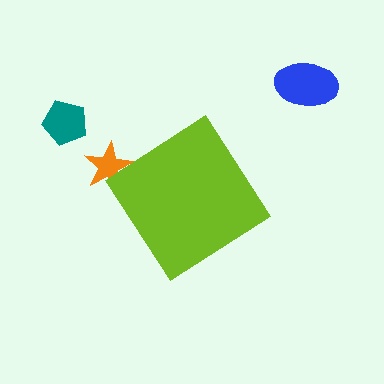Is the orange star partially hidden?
Yes, the orange star is partially hidden behind the lime diamond.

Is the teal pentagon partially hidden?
No, the teal pentagon is fully visible.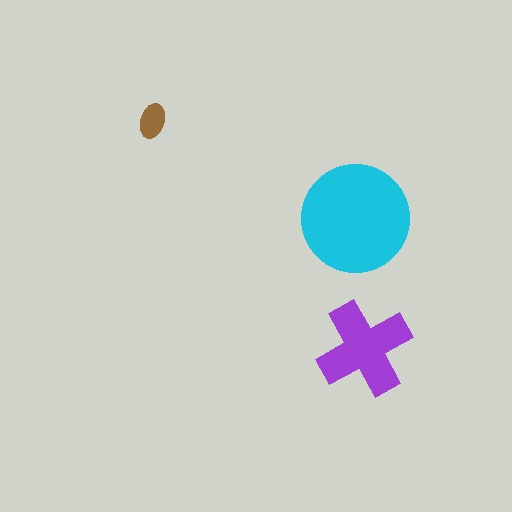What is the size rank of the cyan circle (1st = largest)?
1st.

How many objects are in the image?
There are 3 objects in the image.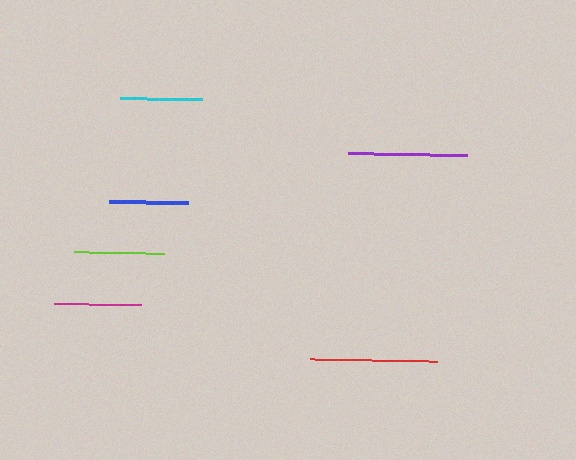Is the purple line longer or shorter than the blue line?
The purple line is longer than the blue line.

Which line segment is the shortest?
The blue line is the shortest at approximately 79 pixels.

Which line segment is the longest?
The red line is the longest at approximately 127 pixels.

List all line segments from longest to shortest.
From longest to shortest: red, purple, lime, magenta, cyan, blue.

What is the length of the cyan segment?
The cyan segment is approximately 82 pixels long.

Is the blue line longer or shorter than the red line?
The red line is longer than the blue line.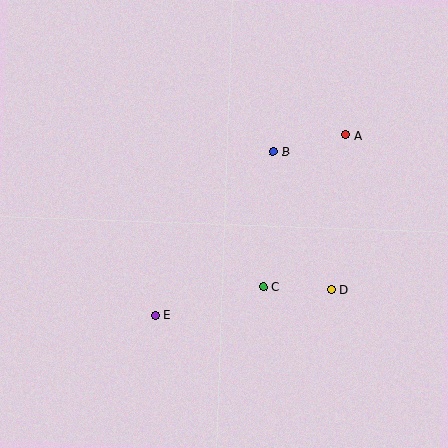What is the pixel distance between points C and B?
The distance between C and B is 136 pixels.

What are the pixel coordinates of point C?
Point C is at (263, 287).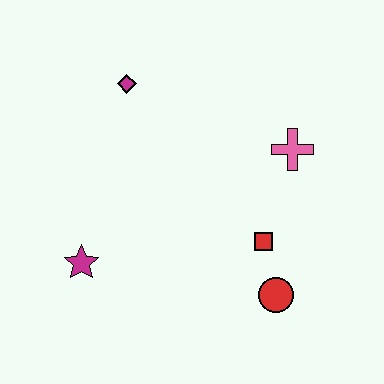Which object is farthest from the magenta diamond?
The red circle is farthest from the magenta diamond.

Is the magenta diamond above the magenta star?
Yes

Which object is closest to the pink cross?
The red square is closest to the pink cross.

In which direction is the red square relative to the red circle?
The red square is above the red circle.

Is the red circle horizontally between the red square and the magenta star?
No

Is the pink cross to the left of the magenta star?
No